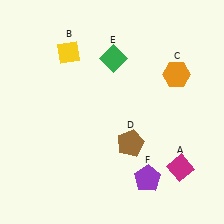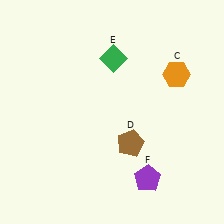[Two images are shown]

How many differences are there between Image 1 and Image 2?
There are 2 differences between the two images.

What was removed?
The yellow diamond (B), the magenta diamond (A) were removed in Image 2.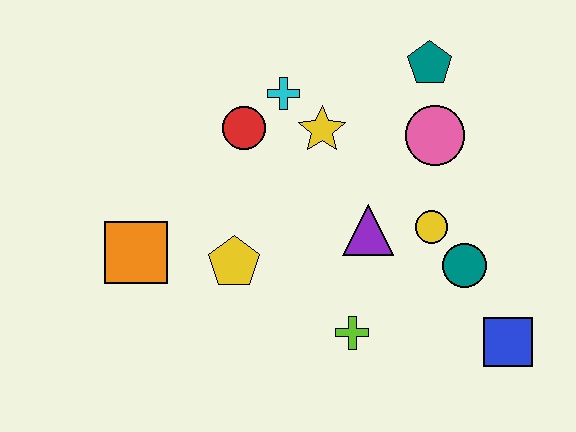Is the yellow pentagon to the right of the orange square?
Yes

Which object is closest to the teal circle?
The yellow circle is closest to the teal circle.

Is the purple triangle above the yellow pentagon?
Yes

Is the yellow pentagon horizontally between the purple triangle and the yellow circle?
No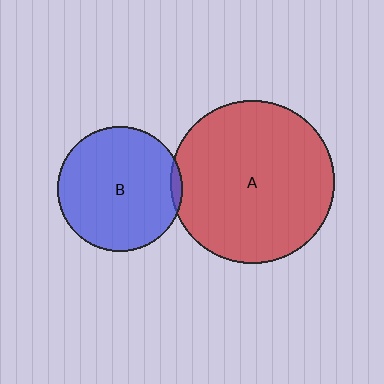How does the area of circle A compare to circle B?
Approximately 1.7 times.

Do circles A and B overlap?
Yes.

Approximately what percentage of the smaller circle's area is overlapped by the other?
Approximately 5%.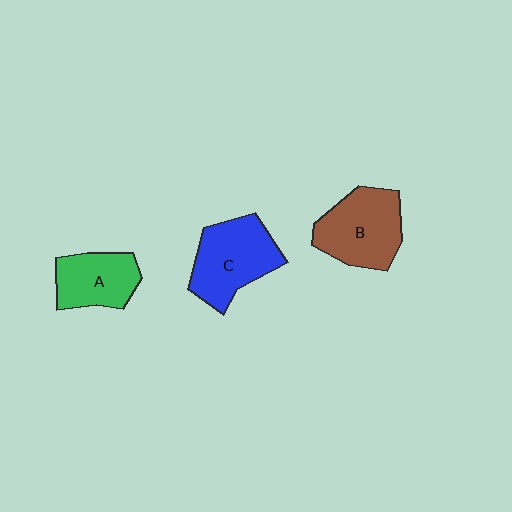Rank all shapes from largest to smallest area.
From largest to smallest: C (blue), B (brown), A (green).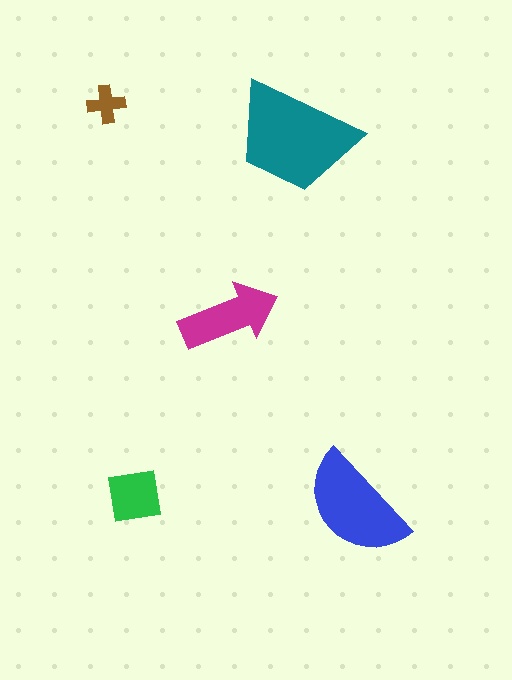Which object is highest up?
The brown cross is topmost.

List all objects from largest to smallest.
The teal trapezoid, the blue semicircle, the magenta arrow, the green square, the brown cross.